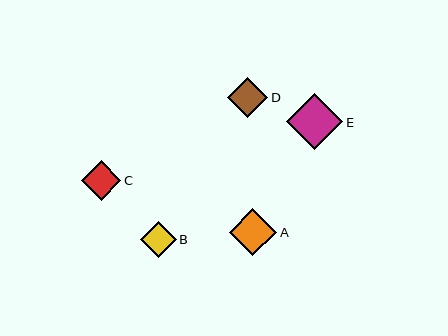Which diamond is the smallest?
Diamond B is the smallest with a size of approximately 36 pixels.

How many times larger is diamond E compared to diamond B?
Diamond E is approximately 1.6 times the size of diamond B.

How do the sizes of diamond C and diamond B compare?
Diamond C and diamond B are approximately the same size.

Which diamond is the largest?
Diamond E is the largest with a size of approximately 56 pixels.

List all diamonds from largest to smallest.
From largest to smallest: E, A, D, C, B.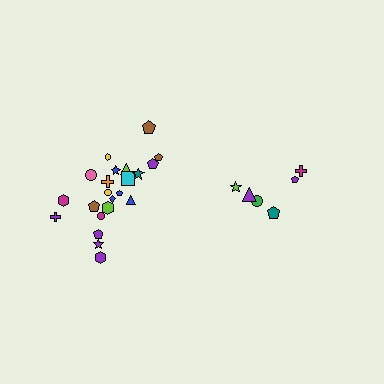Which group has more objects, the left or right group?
The left group.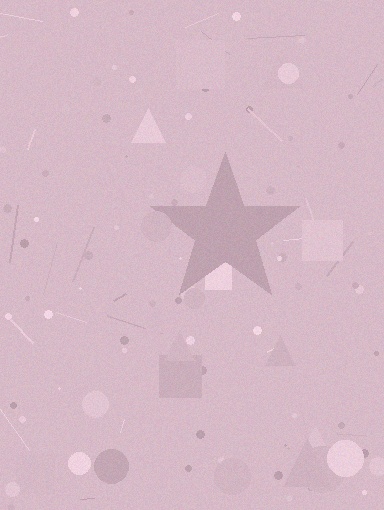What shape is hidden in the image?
A star is hidden in the image.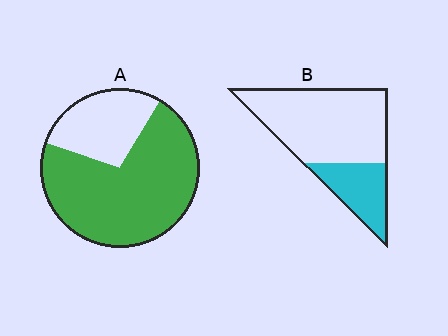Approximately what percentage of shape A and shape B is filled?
A is approximately 70% and B is approximately 30%.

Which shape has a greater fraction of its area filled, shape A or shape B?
Shape A.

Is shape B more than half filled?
No.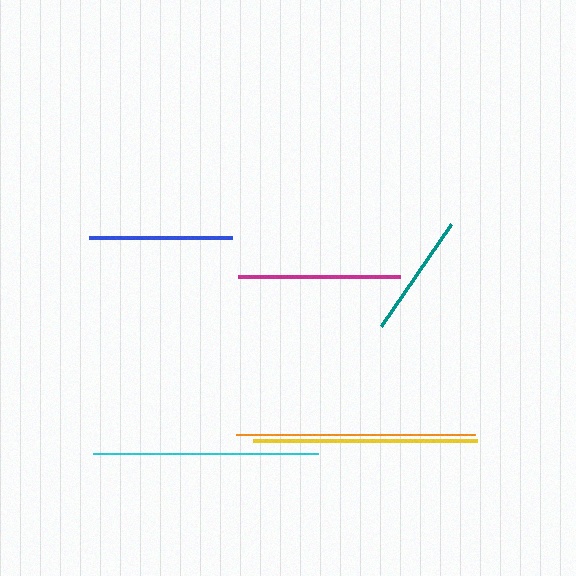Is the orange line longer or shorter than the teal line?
The orange line is longer than the teal line.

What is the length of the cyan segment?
The cyan segment is approximately 225 pixels long.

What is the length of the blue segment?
The blue segment is approximately 143 pixels long.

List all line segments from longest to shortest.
From longest to shortest: orange, cyan, yellow, magenta, blue, teal.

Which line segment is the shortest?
The teal line is the shortest at approximately 124 pixels.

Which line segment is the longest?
The orange line is the longest at approximately 239 pixels.